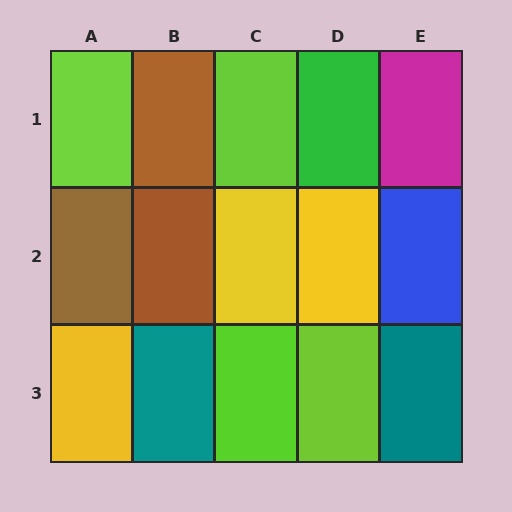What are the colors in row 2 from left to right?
Brown, brown, yellow, yellow, blue.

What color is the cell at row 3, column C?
Lime.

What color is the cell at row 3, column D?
Lime.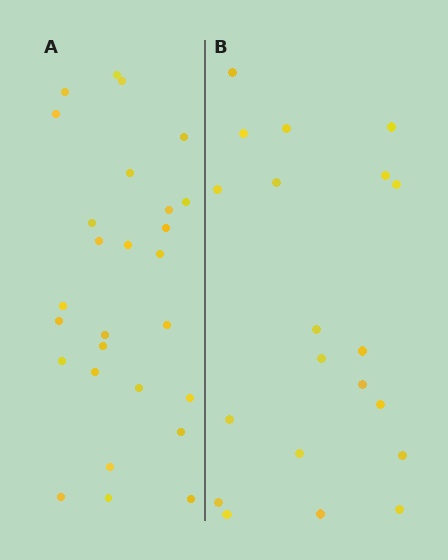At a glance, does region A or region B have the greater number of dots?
Region A (the left region) has more dots.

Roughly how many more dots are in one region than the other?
Region A has roughly 8 or so more dots than region B.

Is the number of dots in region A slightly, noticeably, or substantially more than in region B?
Region A has noticeably more, but not dramatically so. The ratio is roughly 1.4 to 1.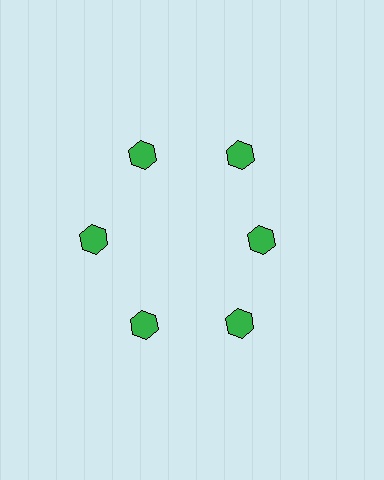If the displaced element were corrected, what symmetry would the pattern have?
It would have 6-fold rotational symmetry — the pattern would map onto itself every 60 degrees.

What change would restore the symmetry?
The symmetry would be restored by moving it outward, back onto the ring so that all 6 hexagons sit at equal angles and equal distance from the center.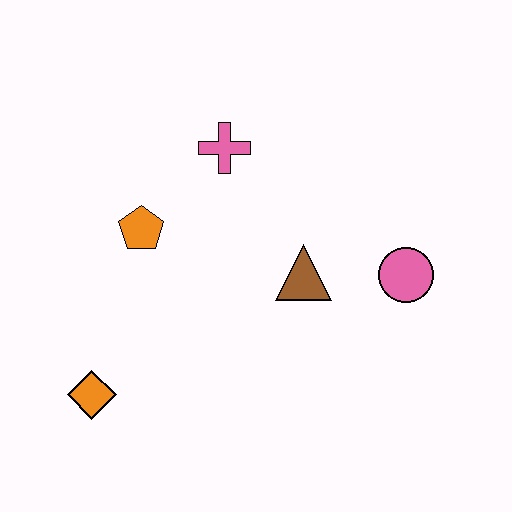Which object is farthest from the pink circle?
The orange diamond is farthest from the pink circle.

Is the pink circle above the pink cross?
No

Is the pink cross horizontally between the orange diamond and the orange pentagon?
No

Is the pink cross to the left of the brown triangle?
Yes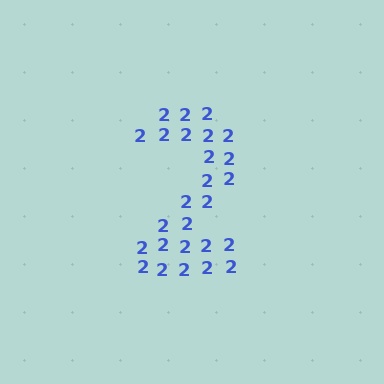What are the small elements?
The small elements are digit 2's.